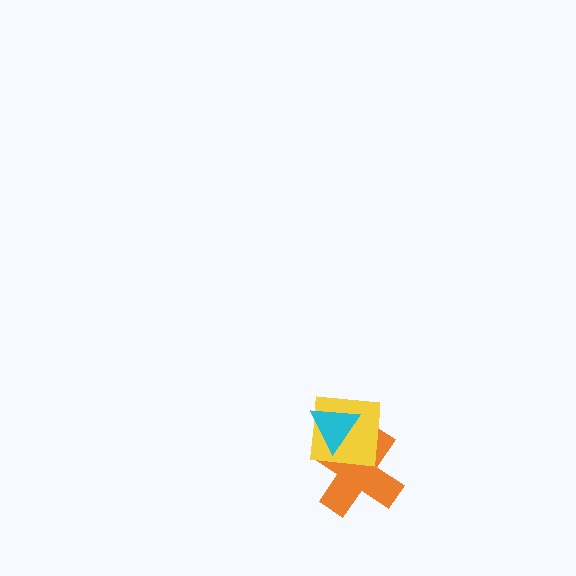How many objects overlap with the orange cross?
2 objects overlap with the orange cross.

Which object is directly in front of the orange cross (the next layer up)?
The yellow square is directly in front of the orange cross.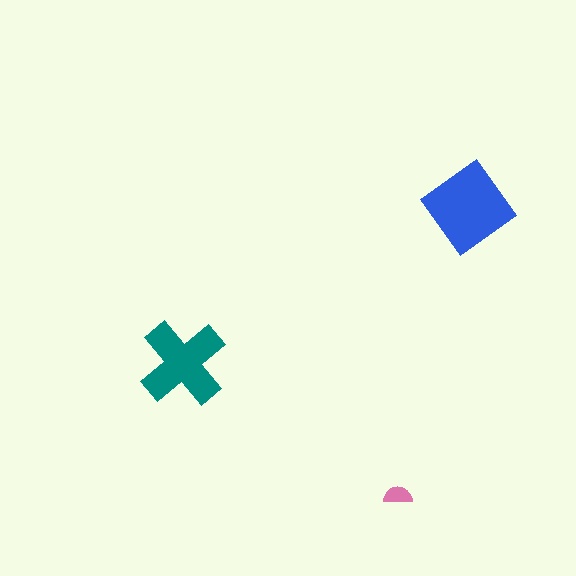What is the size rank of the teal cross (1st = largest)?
2nd.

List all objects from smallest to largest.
The pink semicircle, the teal cross, the blue diamond.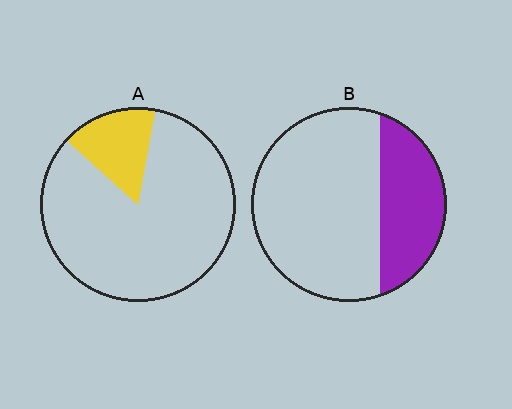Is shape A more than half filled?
No.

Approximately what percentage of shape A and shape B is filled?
A is approximately 15% and B is approximately 30%.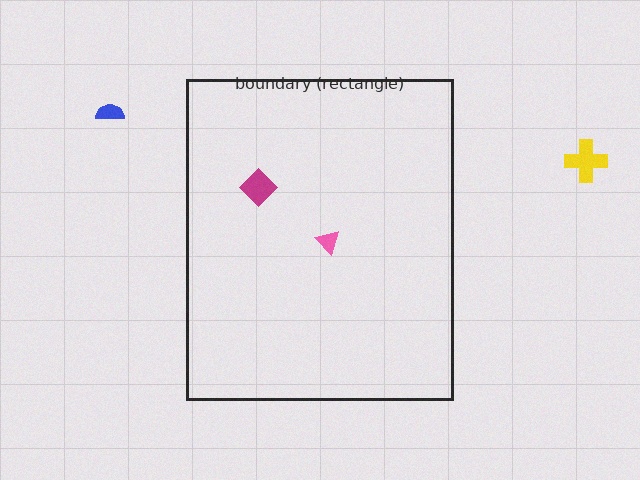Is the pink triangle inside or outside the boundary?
Inside.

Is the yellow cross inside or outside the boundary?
Outside.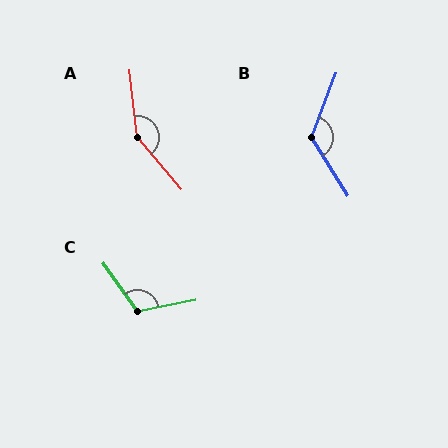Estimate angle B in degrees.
Approximately 127 degrees.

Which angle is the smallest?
C, at approximately 114 degrees.